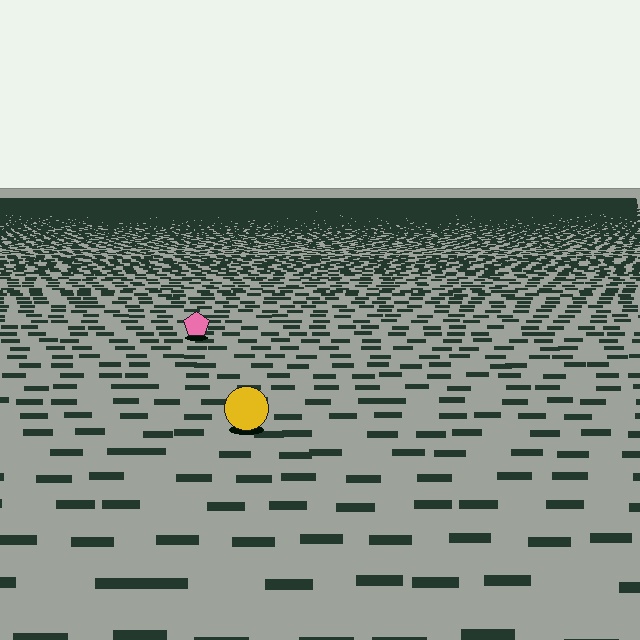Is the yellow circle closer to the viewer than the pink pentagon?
Yes. The yellow circle is closer — you can tell from the texture gradient: the ground texture is coarser near it.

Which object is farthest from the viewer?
The pink pentagon is farthest from the viewer. It appears smaller and the ground texture around it is denser.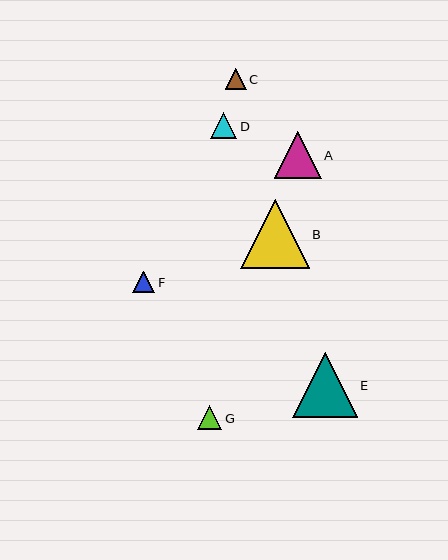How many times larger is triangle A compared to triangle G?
Triangle A is approximately 2.0 times the size of triangle G.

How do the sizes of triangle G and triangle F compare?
Triangle G and triangle F are approximately the same size.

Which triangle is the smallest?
Triangle C is the smallest with a size of approximately 21 pixels.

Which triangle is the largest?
Triangle B is the largest with a size of approximately 69 pixels.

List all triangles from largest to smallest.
From largest to smallest: B, E, A, D, G, F, C.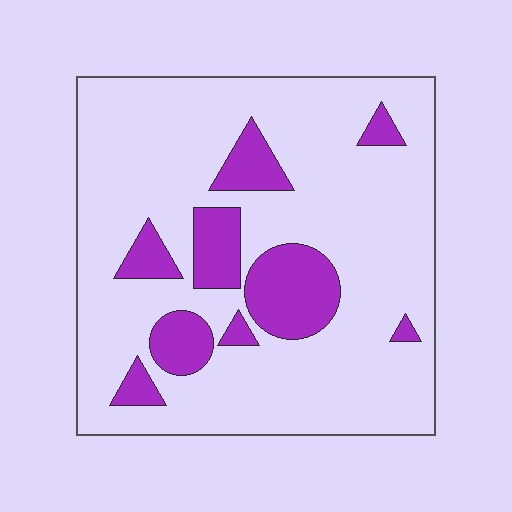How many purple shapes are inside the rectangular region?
9.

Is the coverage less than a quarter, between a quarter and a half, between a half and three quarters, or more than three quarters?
Less than a quarter.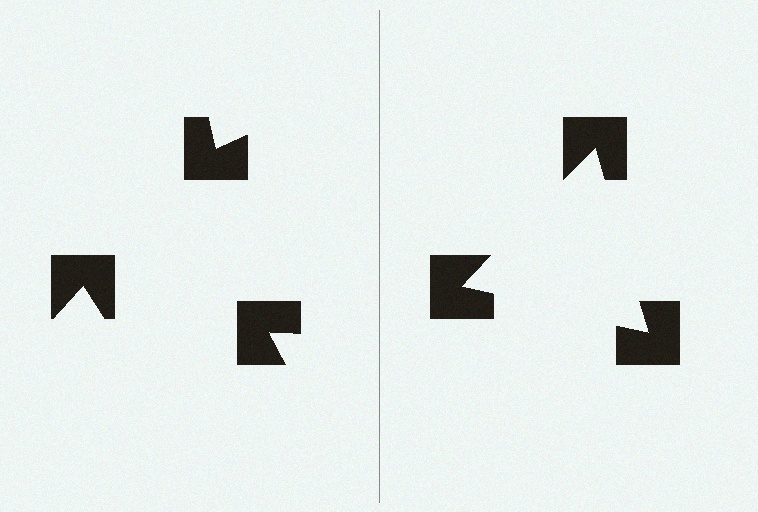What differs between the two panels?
The notched squares are positioned identically on both sides; only the wedge orientations differ. On the right they align to a triangle; on the left they are misaligned.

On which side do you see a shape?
An illusory triangle appears on the right side. On the left side the wedge cuts are rotated, so no coherent shape forms.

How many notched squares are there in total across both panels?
6 — 3 on each side.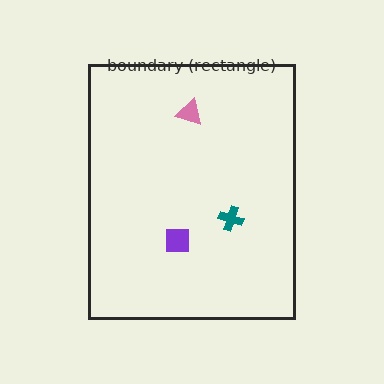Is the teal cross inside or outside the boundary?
Inside.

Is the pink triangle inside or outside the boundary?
Inside.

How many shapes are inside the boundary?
3 inside, 0 outside.